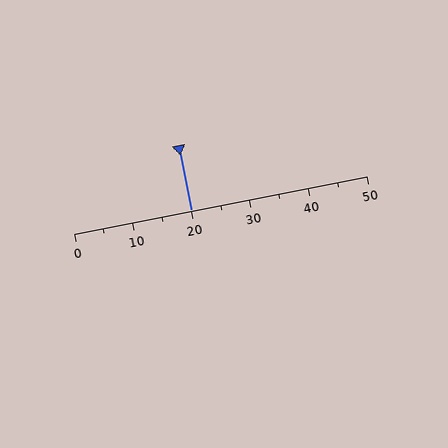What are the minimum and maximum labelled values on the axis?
The axis runs from 0 to 50.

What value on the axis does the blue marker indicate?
The marker indicates approximately 20.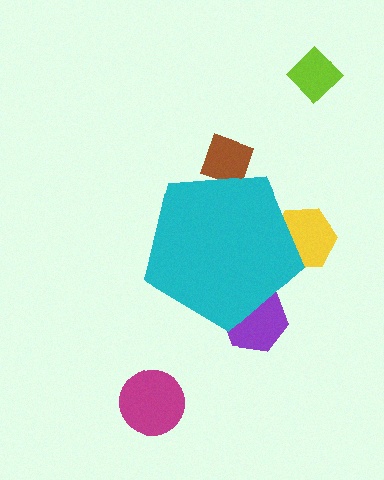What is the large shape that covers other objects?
A cyan pentagon.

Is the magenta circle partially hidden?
No, the magenta circle is fully visible.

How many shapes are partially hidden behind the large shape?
3 shapes are partially hidden.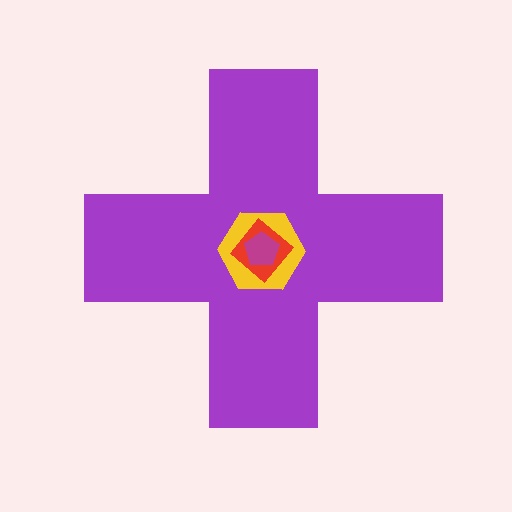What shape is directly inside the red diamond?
The magenta pentagon.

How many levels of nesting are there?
4.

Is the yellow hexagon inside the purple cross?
Yes.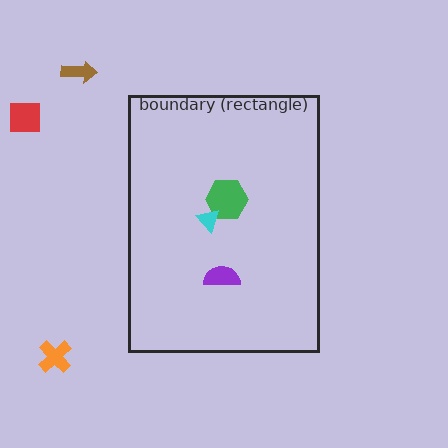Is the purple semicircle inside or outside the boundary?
Inside.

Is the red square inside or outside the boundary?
Outside.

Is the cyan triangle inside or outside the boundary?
Inside.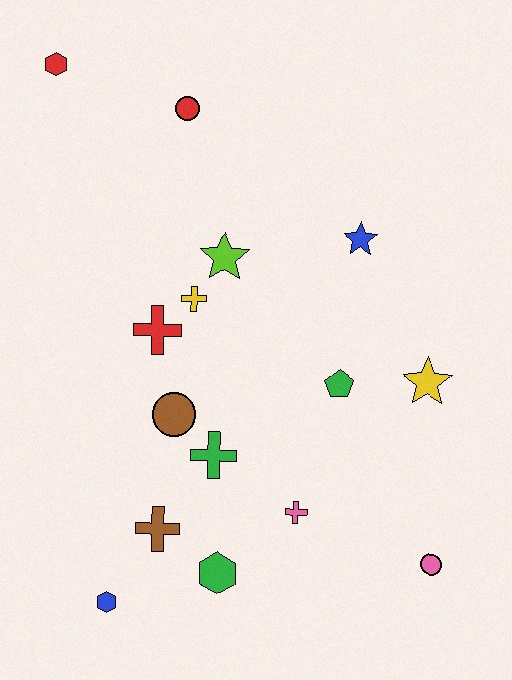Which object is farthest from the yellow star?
The red hexagon is farthest from the yellow star.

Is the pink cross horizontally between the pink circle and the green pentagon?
No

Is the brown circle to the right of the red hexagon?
Yes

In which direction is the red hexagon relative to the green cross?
The red hexagon is above the green cross.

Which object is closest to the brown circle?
The green cross is closest to the brown circle.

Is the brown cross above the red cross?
No